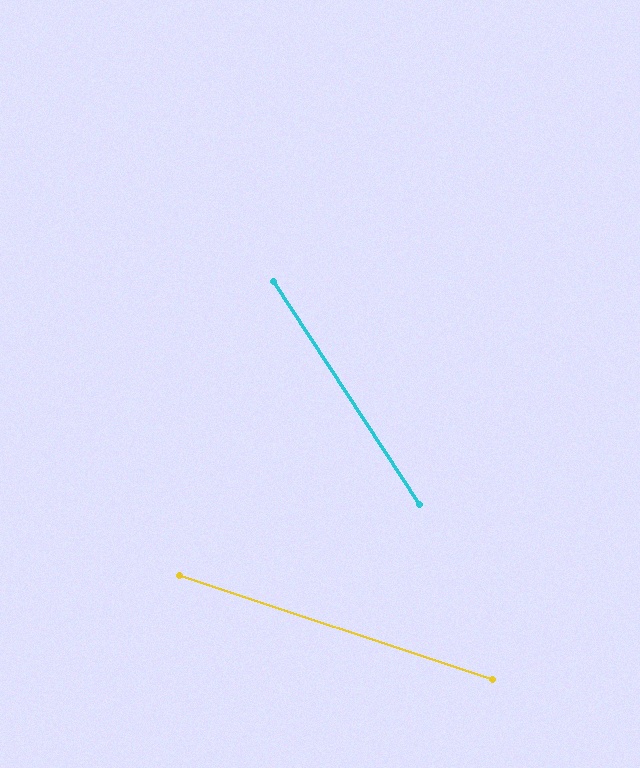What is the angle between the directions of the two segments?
Approximately 39 degrees.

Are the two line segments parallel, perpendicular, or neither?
Neither parallel nor perpendicular — they differ by about 39°.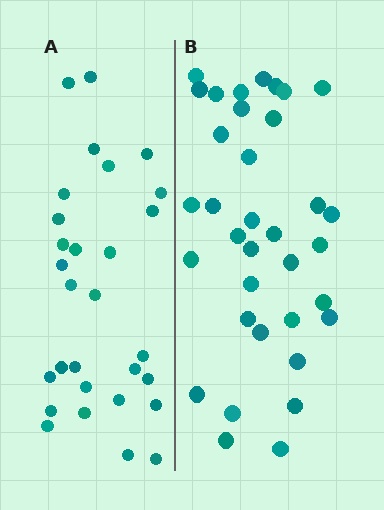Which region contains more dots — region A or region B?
Region B (the right region) has more dots.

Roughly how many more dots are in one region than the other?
Region B has about 6 more dots than region A.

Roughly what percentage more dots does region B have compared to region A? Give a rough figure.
About 20% more.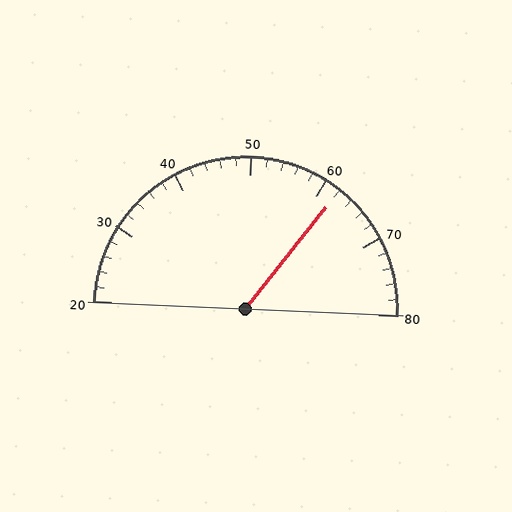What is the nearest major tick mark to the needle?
The nearest major tick mark is 60.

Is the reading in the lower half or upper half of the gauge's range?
The reading is in the upper half of the range (20 to 80).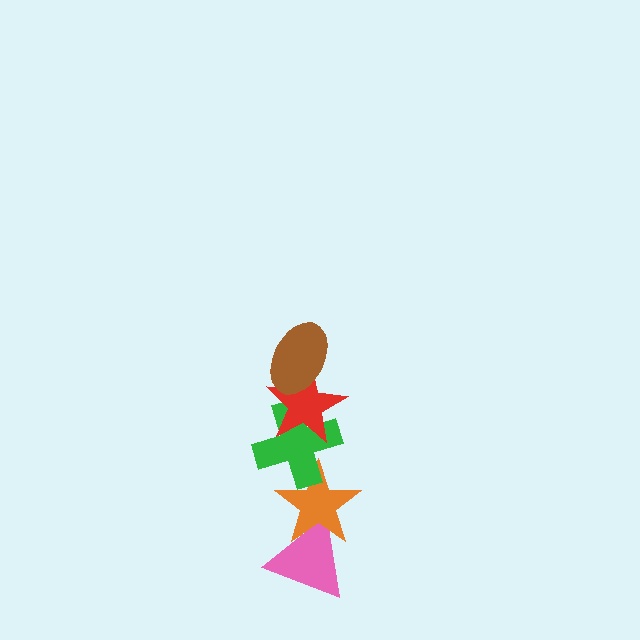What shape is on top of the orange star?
The green cross is on top of the orange star.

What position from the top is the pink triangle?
The pink triangle is 5th from the top.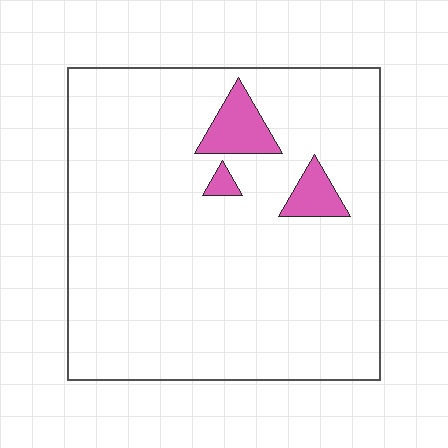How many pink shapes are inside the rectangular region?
3.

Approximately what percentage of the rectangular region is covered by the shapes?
Approximately 5%.